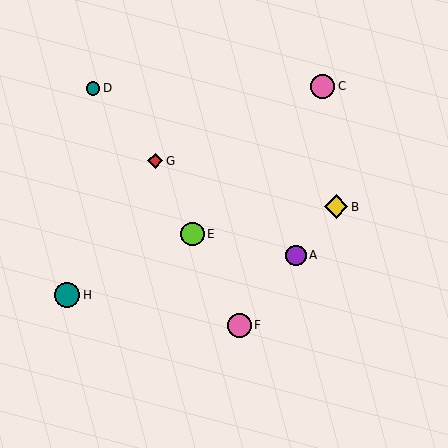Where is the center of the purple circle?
The center of the purple circle is at (296, 255).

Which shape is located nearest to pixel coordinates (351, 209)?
The yellow diamond (labeled B) at (336, 207) is nearest to that location.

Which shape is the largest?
The teal circle (labeled H) is the largest.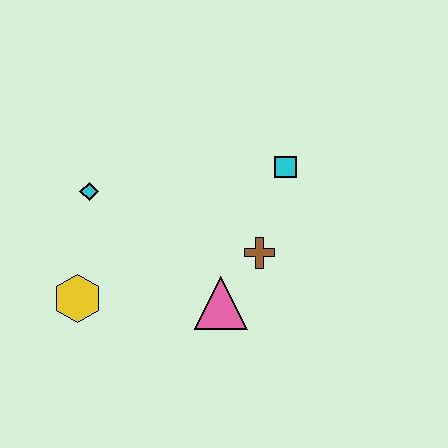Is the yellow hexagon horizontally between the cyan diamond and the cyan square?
No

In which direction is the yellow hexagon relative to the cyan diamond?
The yellow hexagon is below the cyan diamond.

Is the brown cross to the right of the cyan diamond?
Yes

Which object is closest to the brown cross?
The pink triangle is closest to the brown cross.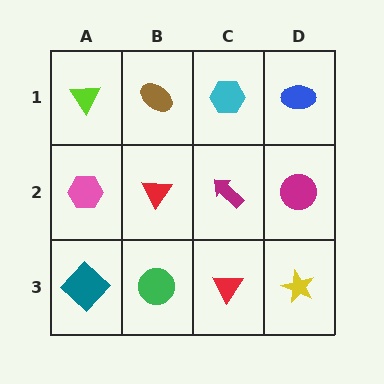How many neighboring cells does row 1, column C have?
3.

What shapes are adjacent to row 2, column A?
A lime triangle (row 1, column A), a teal diamond (row 3, column A), a red triangle (row 2, column B).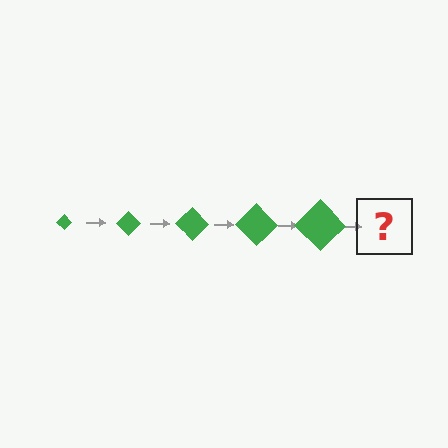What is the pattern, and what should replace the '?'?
The pattern is that the diamond gets progressively larger each step. The '?' should be a green diamond, larger than the previous one.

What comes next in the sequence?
The next element should be a green diamond, larger than the previous one.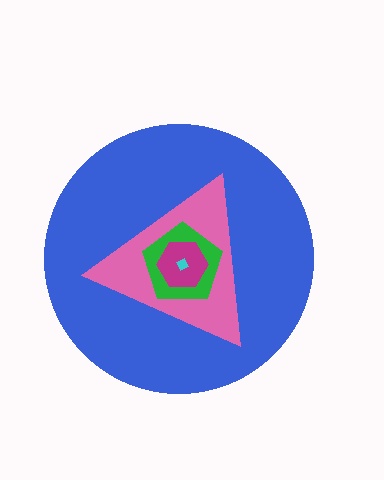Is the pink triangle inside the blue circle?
Yes.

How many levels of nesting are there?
5.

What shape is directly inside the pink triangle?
The green pentagon.